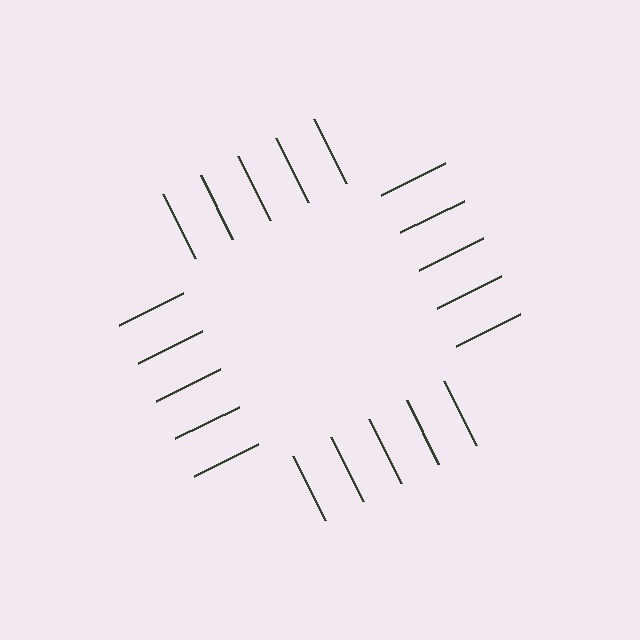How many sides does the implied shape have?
4 sides — the line-ends trace a square.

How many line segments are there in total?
20 — 5 along each of the 4 edges.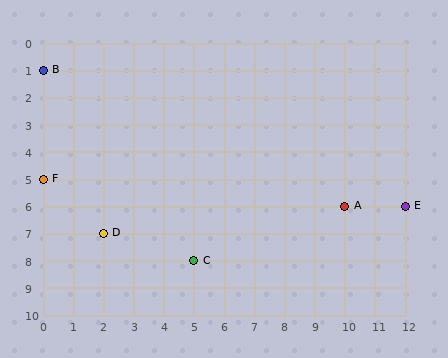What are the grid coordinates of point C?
Point C is at grid coordinates (5, 8).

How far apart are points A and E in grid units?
Points A and E are 2 columns apart.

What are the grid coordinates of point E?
Point E is at grid coordinates (12, 6).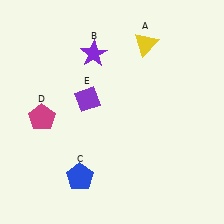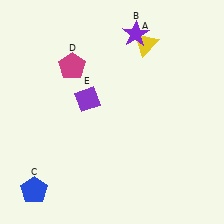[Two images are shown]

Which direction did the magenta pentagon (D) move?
The magenta pentagon (D) moved up.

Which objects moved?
The objects that moved are: the purple star (B), the blue pentagon (C), the magenta pentagon (D).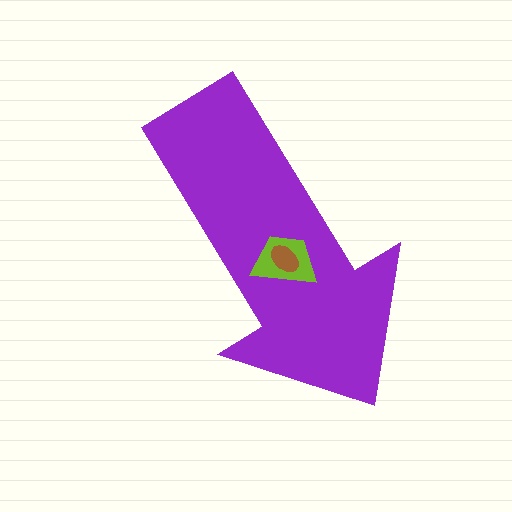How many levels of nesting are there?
3.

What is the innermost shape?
The brown ellipse.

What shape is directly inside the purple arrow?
The lime trapezoid.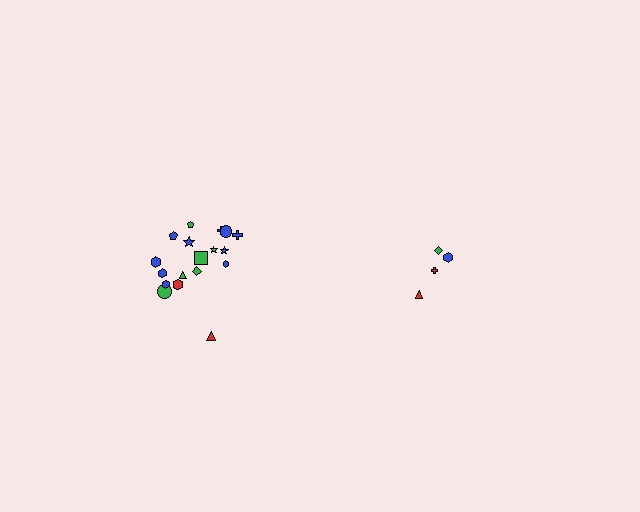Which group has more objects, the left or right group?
The left group.